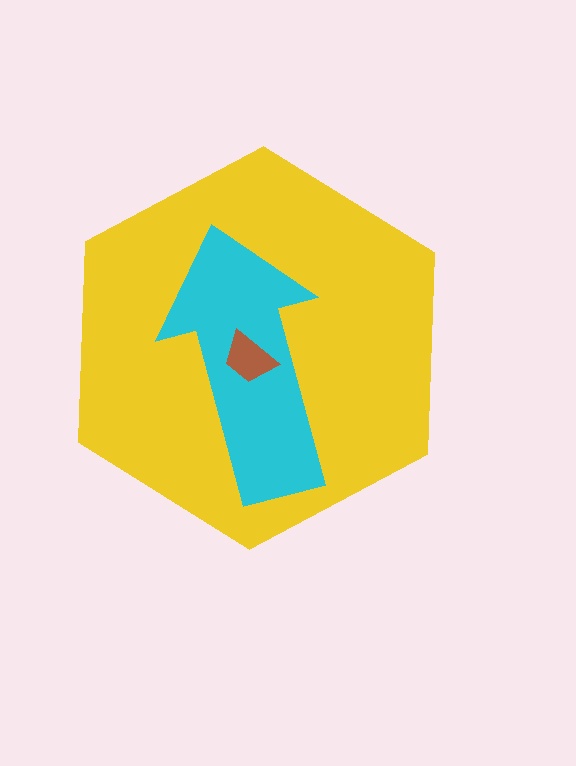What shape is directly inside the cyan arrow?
The brown trapezoid.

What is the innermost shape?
The brown trapezoid.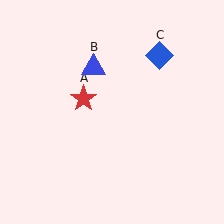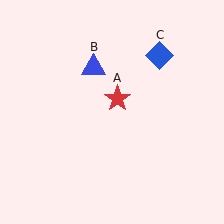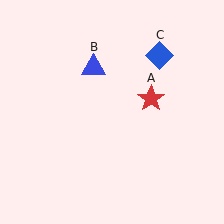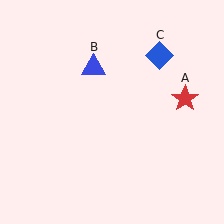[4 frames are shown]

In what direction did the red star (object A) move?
The red star (object A) moved right.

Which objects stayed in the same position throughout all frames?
Blue triangle (object B) and blue diamond (object C) remained stationary.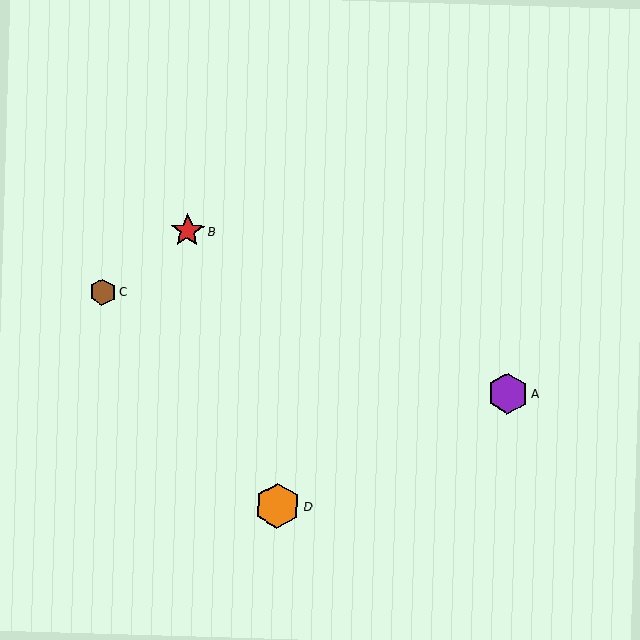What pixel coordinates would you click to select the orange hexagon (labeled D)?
Click at (277, 506) to select the orange hexagon D.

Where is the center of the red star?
The center of the red star is at (188, 231).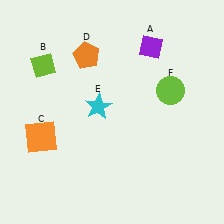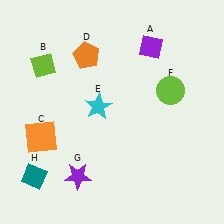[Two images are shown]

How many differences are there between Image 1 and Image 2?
There are 2 differences between the two images.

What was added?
A purple star (G), a teal diamond (H) were added in Image 2.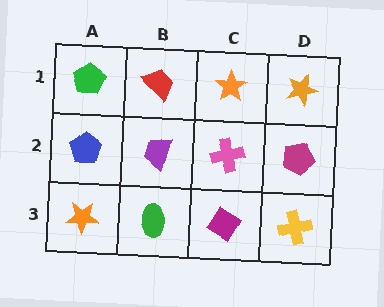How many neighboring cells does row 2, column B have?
4.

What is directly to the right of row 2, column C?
A magenta pentagon.